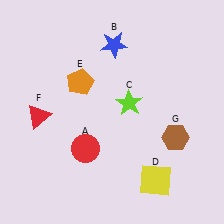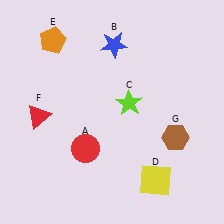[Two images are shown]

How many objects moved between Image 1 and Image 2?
1 object moved between the two images.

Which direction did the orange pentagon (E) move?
The orange pentagon (E) moved up.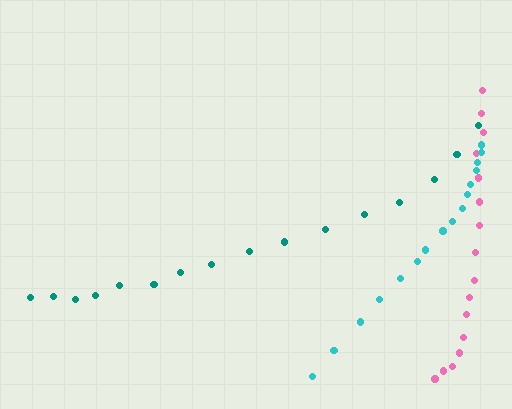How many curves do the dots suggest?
There are 3 distinct paths.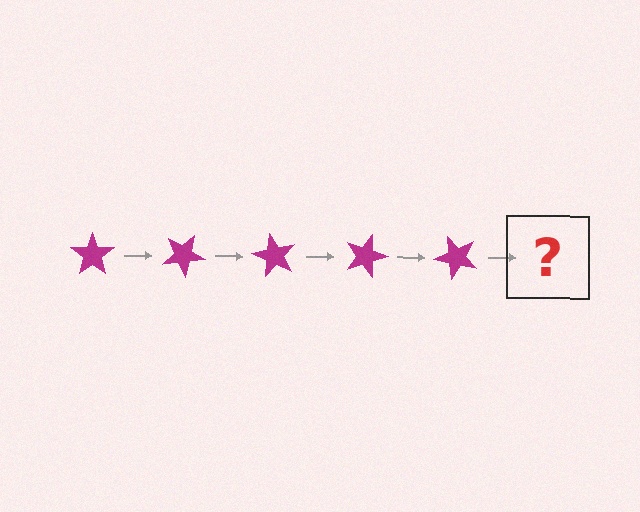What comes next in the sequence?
The next element should be a magenta star rotated 150 degrees.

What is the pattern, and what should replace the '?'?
The pattern is that the star rotates 30 degrees each step. The '?' should be a magenta star rotated 150 degrees.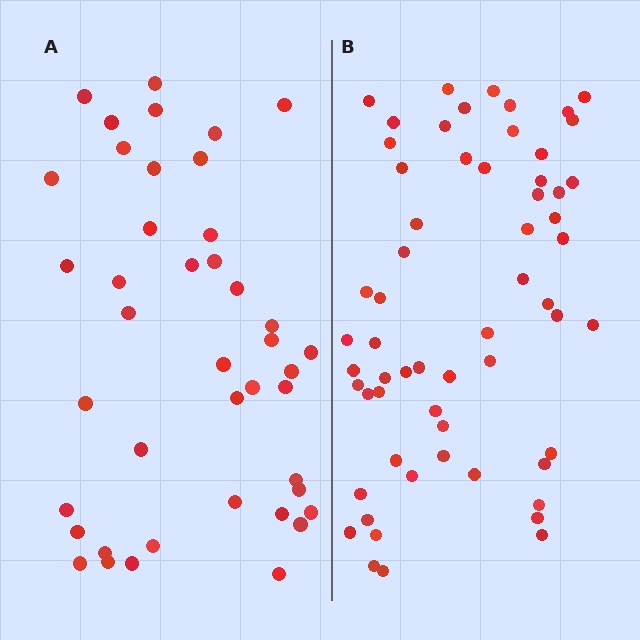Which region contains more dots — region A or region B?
Region B (the right region) has more dots.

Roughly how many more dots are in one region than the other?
Region B has approximately 20 more dots than region A.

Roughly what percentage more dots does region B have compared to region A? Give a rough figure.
About 45% more.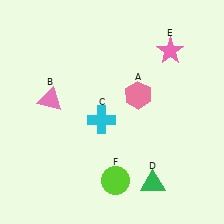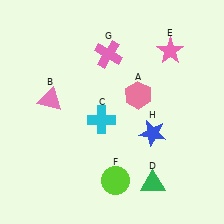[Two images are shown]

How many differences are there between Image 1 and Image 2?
There are 2 differences between the two images.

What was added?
A pink cross (G), a blue star (H) were added in Image 2.